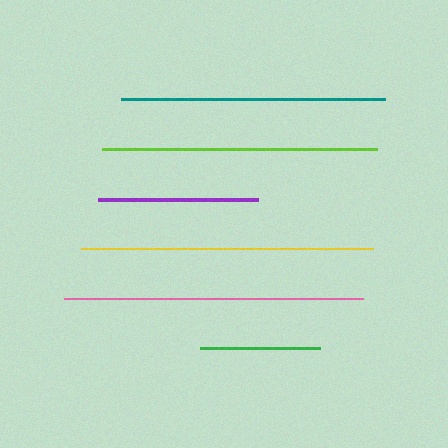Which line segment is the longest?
The pink line is the longest at approximately 299 pixels.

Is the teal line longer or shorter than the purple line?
The teal line is longer than the purple line.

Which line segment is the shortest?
The green line is the shortest at approximately 120 pixels.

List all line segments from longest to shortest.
From longest to shortest: pink, yellow, lime, teal, purple, green.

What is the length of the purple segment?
The purple segment is approximately 160 pixels long.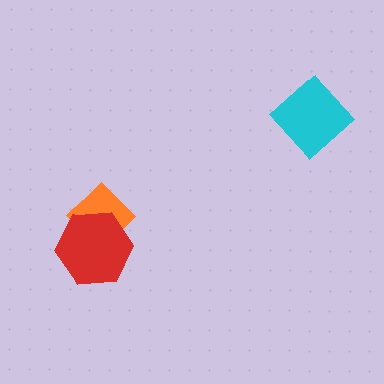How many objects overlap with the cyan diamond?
0 objects overlap with the cyan diamond.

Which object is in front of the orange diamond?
The red hexagon is in front of the orange diamond.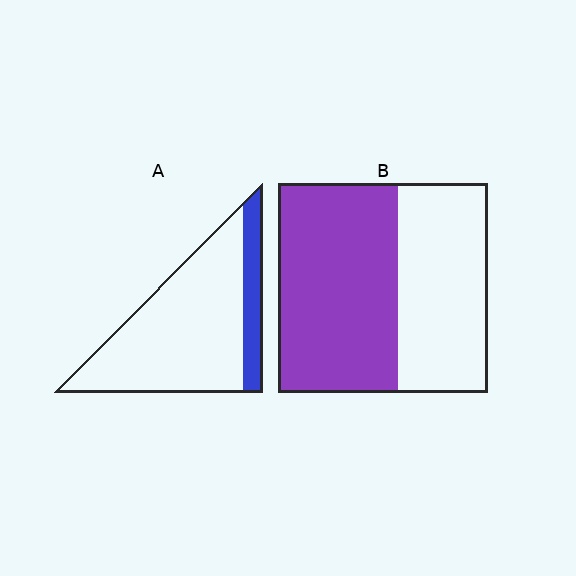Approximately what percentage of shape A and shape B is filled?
A is approximately 20% and B is approximately 55%.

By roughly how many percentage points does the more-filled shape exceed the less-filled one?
By roughly 40 percentage points (B over A).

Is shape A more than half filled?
No.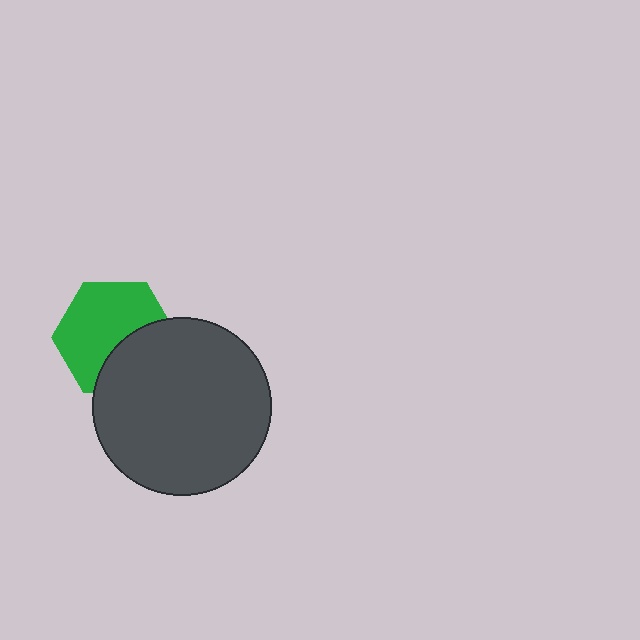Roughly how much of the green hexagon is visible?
About half of it is visible (roughly 64%).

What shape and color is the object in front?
The object in front is a dark gray circle.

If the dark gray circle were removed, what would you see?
You would see the complete green hexagon.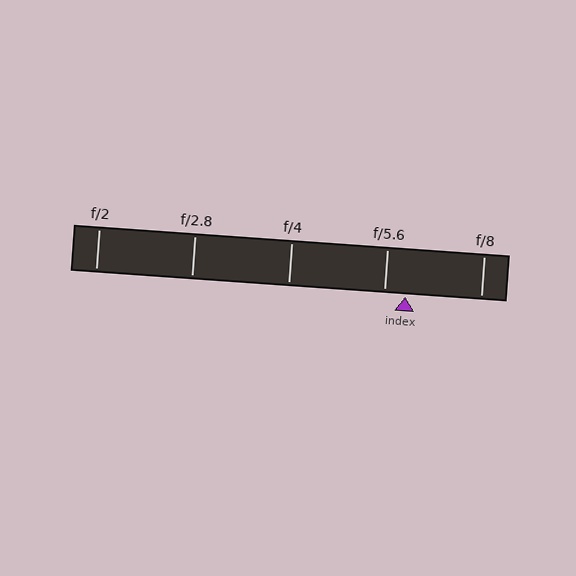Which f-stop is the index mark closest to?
The index mark is closest to f/5.6.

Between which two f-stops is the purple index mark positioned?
The index mark is between f/5.6 and f/8.